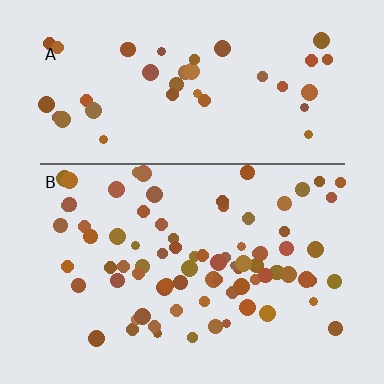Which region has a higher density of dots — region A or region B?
B (the bottom).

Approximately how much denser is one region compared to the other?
Approximately 1.9× — region B over region A.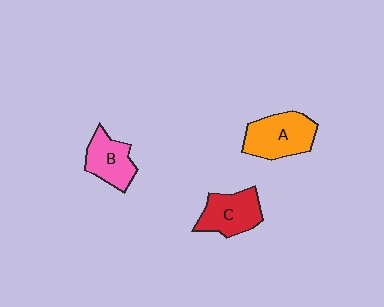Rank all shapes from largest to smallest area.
From largest to smallest: A (orange), C (red), B (pink).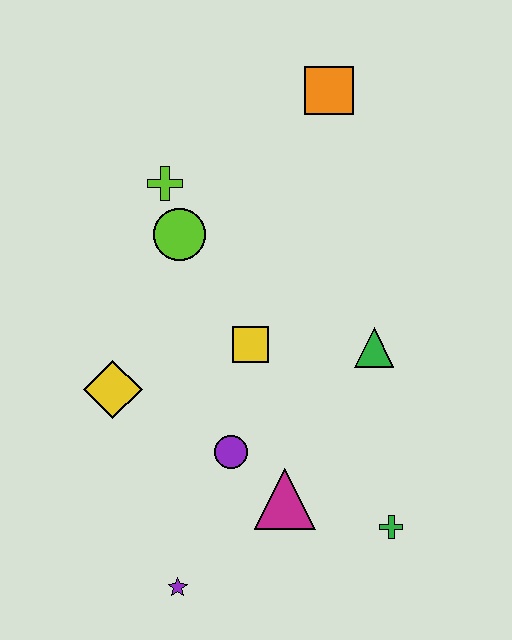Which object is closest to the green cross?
The magenta triangle is closest to the green cross.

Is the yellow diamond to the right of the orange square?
No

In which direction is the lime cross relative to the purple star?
The lime cross is above the purple star.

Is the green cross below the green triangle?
Yes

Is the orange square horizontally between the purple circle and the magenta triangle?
No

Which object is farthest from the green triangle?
The purple star is farthest from the green triangle.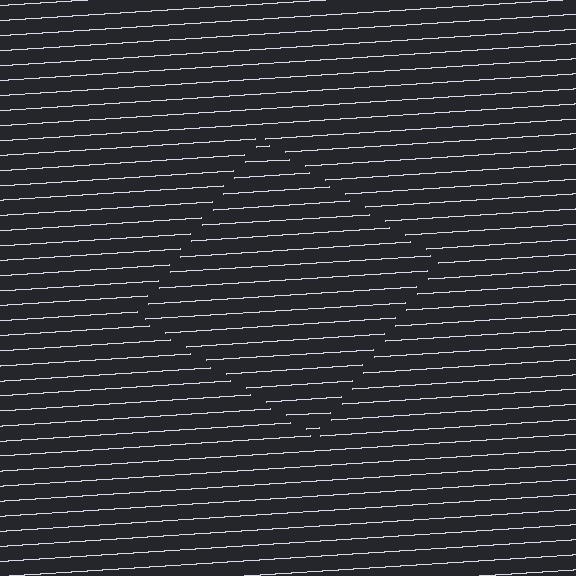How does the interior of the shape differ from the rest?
The interior of the shape contains the same grating, shifted by half a period — the contour is defined by the phase discontinuity where line-ends from the inner and outer gratings abut.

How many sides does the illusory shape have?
4 sides — the line-ends trace a square.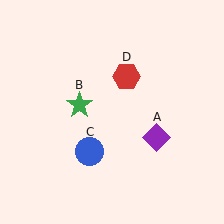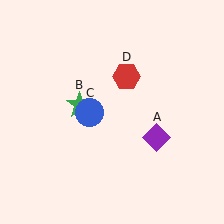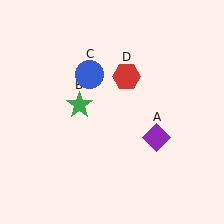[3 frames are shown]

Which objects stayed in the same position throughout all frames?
Purple diamond (object A) and green star (object B) and red hexagon (object D) remained stationary.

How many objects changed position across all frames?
1 object changed position: blue circle (object C).